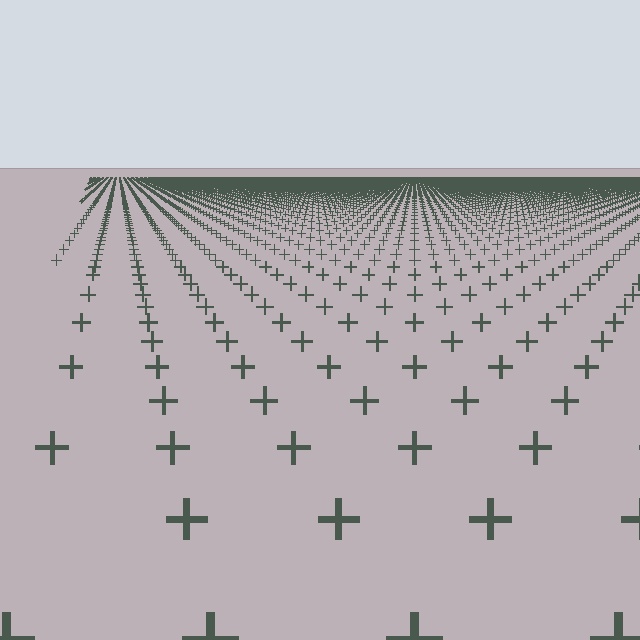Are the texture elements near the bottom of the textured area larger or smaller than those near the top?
Larger. Near the bottom, elements are closer to the viewer and appear at a bigger on-screen size.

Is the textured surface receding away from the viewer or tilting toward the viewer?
The surface is receding away from the viewer. Texture elements get smaller and denser toward the top.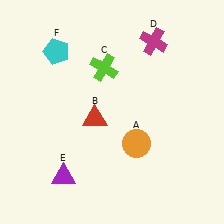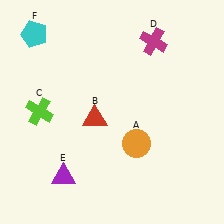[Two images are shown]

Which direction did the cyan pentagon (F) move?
The cyan pentagon (F) moved left.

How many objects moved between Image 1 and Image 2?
2 objects moved between the two images.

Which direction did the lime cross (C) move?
The lime cross (C) moved left.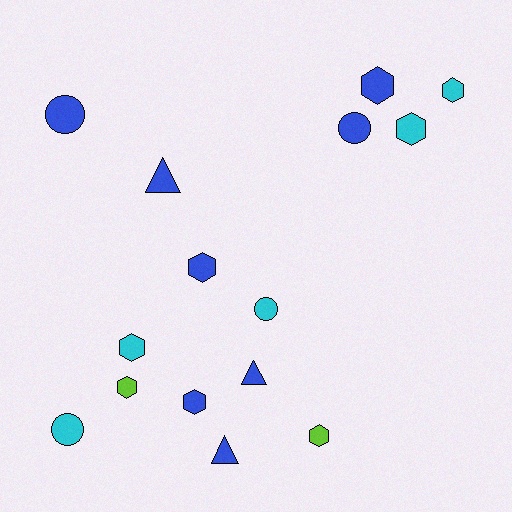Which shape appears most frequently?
Hexagon, with 8 objects.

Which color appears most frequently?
Blue, with 8 objects.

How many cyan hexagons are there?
There are 3 cyan hexagons.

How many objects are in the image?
There are 15 objects.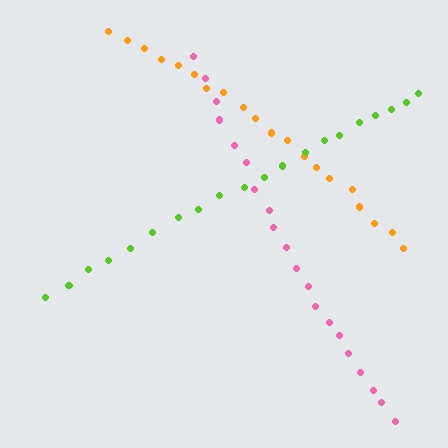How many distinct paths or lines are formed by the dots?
There are 3 distinct paths.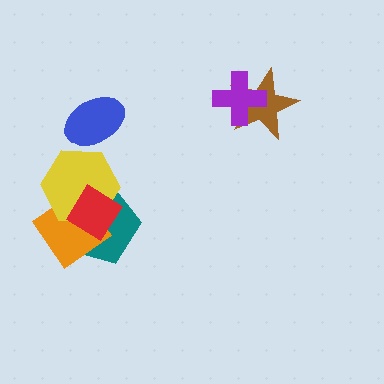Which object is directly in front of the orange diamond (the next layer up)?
The yellow hexagon is directly in front of the orange diamond.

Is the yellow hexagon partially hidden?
Yes, it is partially covered by another shape.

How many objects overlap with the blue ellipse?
0 objects overlap with the blue ellipse.